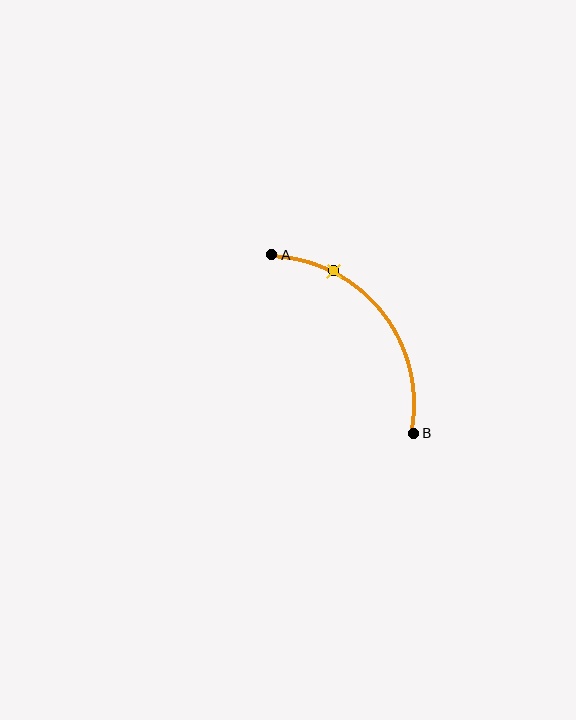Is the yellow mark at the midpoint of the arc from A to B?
No. The yellow mark lies on the arc but is closer to endpoint A. The arc midpoint would be at the point on the curve equidistant along the arc from both A and B.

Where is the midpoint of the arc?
The arc midpoint is the point on the curve farthest from the straight line joining A and B. It sits above and to the right of that line.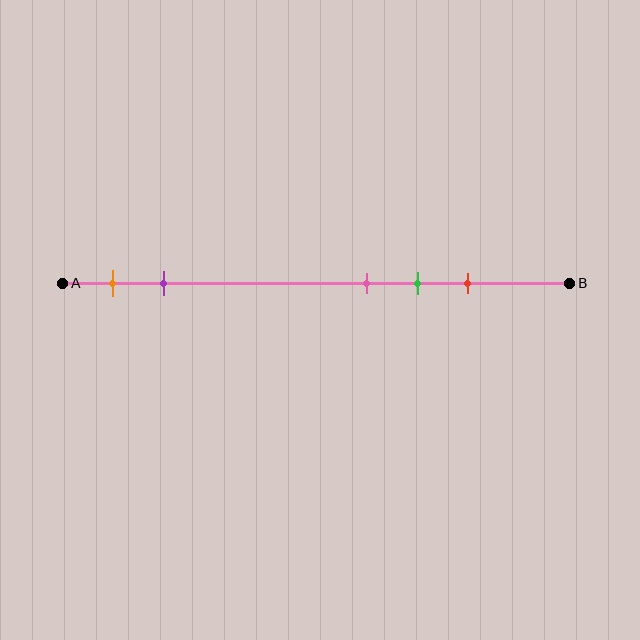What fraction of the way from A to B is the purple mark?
The purple mark is approximately 20% (0.2) of the way from A to B.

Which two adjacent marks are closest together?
The pink and green marks are the closest adjacent pair.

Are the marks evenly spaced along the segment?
No, the marks are not evenly spaced.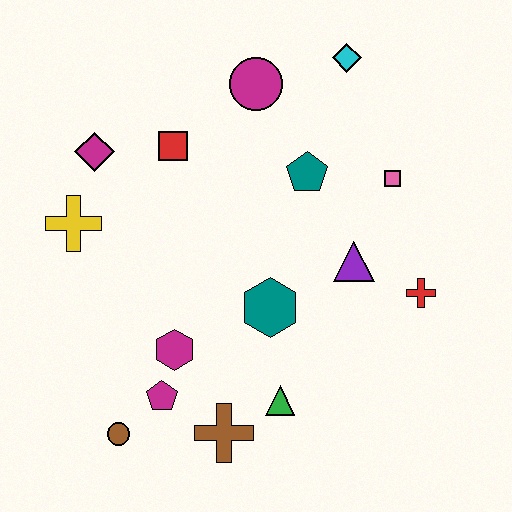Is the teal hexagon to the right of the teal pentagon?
No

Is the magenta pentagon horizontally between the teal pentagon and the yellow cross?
Yes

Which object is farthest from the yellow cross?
The red cross is farthest from the yellow cross.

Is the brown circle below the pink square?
Yes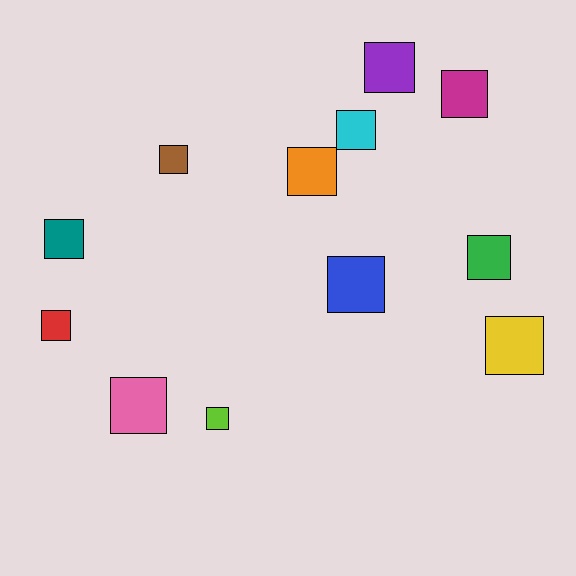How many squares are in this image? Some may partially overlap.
There are 12 squares.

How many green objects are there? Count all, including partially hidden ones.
There is 1 green object.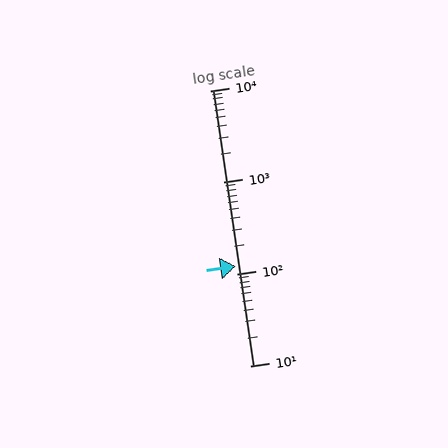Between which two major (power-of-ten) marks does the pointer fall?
The pointer is between 100 and 1000.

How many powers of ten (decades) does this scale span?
The scale spans 3 decades, from 10 to 10000.